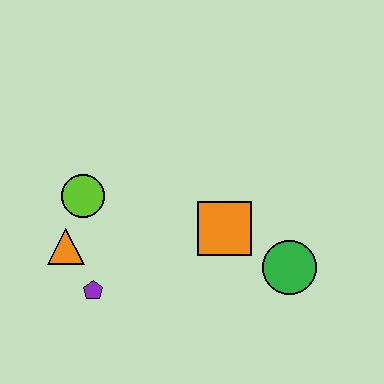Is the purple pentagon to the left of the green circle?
Yes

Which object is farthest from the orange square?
The orange triangle is farthest from the orange square.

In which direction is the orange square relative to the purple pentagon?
The orange square is to the right of the purple pentagon.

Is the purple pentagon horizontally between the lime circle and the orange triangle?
No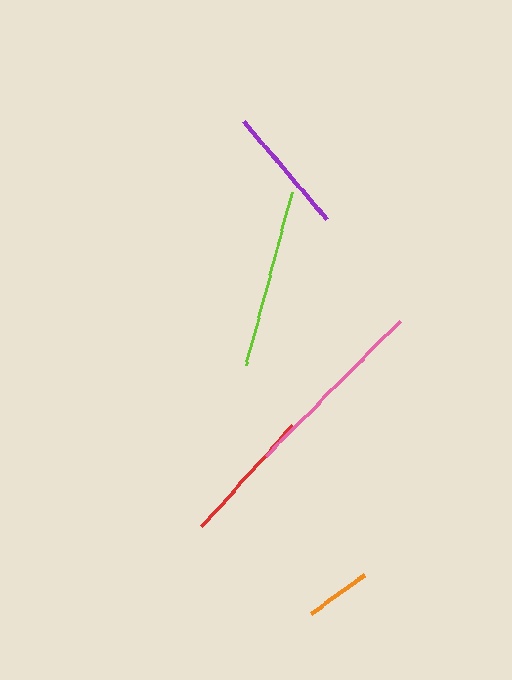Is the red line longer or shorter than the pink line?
The pink line is longer than the red line.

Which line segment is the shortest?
The orange line is the shortest at approximately 67 pixels.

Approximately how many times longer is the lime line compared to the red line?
The lime line is approximately 1.3 times the length of the red line.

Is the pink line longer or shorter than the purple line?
The pink line is longer than the purple line.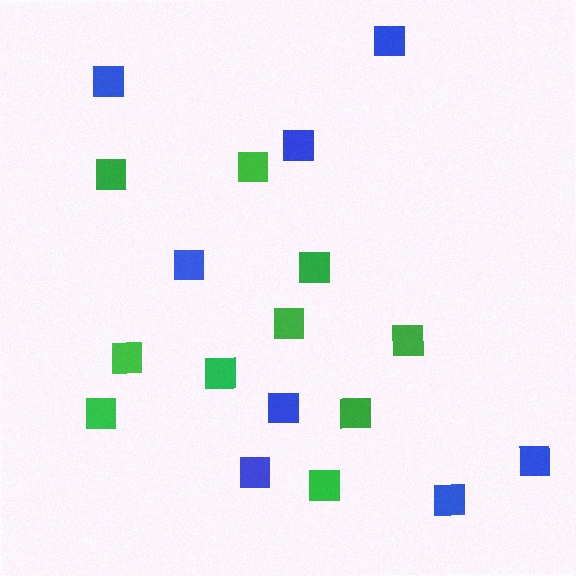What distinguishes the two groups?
There are 2 groups: one group of blue squares (8) and one group of green squares (10).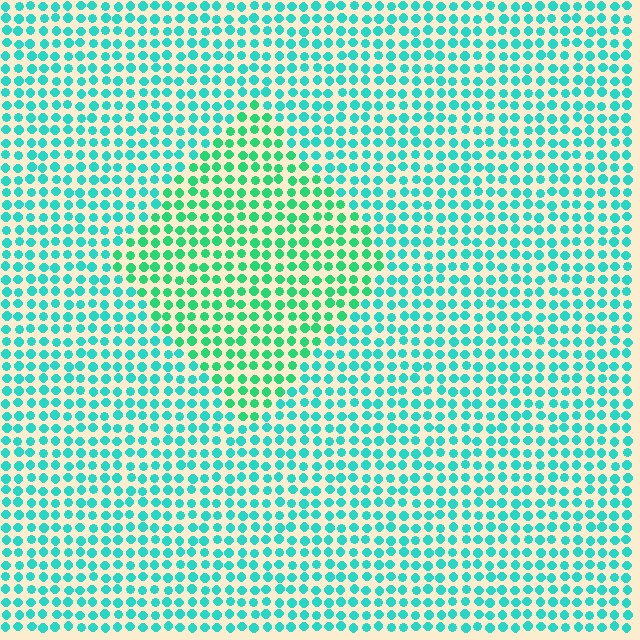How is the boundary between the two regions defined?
The boundary is defined purely by a slight shift in hue (about 28 degrees). Spacing, size, and orientation are identical on both sides.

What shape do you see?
I see a diamond.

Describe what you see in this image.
The image is filled with small cyan elements in a uniform arrangement. A diamond-shaped region is visible where the elements are tinted to a slightly different hue, forming a subtle color boundary.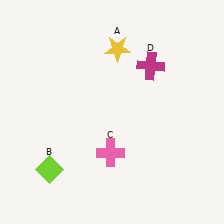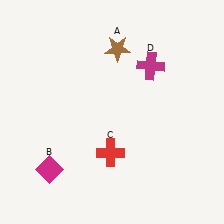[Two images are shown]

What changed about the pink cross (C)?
In Image 1, C is pink. In Image 2, it changed to red.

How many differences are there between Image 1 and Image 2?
There are 3 differences between the two images.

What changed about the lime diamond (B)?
In Image 1, B is lime. In Image 2, it changed to magenta.